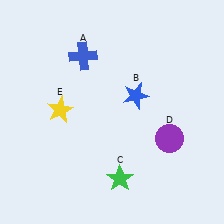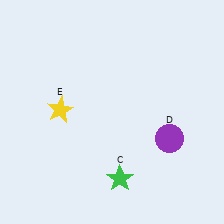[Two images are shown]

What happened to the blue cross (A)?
The blue cross (A) was removed in Image 2. It was in the top-left area of Image 1.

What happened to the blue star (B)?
The blue star (B) was removed in Image 2. It was in the top-right area of Image 1.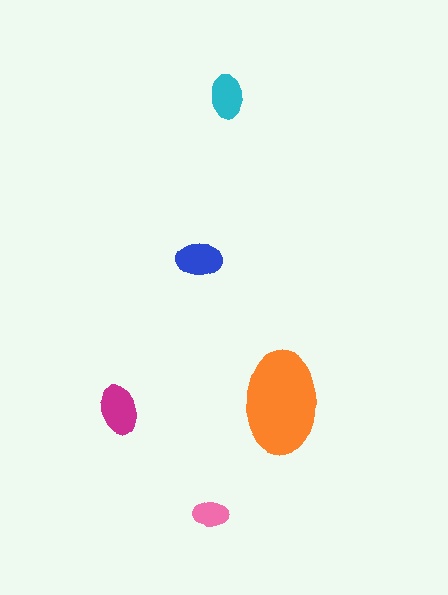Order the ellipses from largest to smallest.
the orange one, the magenta one, the blue one, the cyan one, the pink one.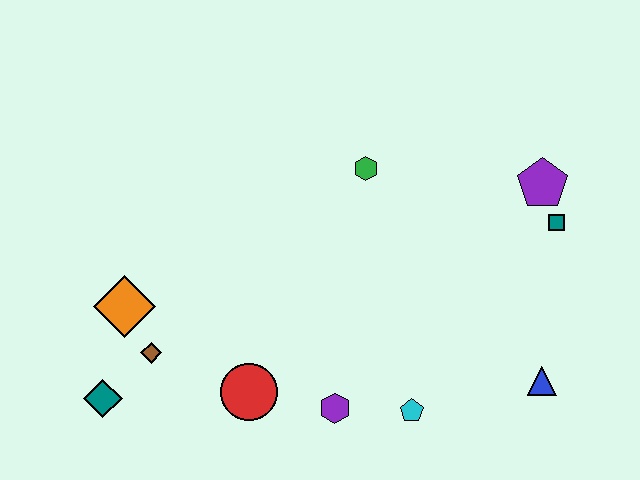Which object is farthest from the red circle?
The purple pentagon is farthest from the red circle.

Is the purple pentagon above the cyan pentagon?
Yes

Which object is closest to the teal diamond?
The brown diamond is closest to the teal diamond.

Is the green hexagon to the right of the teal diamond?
Yes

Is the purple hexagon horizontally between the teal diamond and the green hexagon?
Yes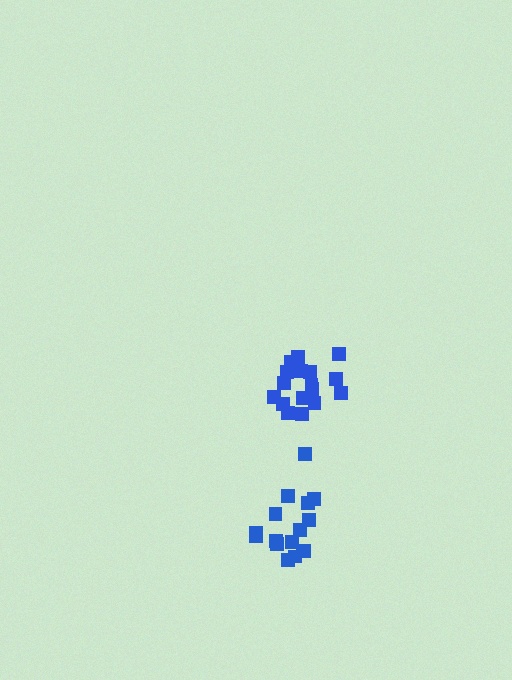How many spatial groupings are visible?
There are 2 spatial groupings.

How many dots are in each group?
Group 1: 16 dots, Group 2: 17 dots (33 total).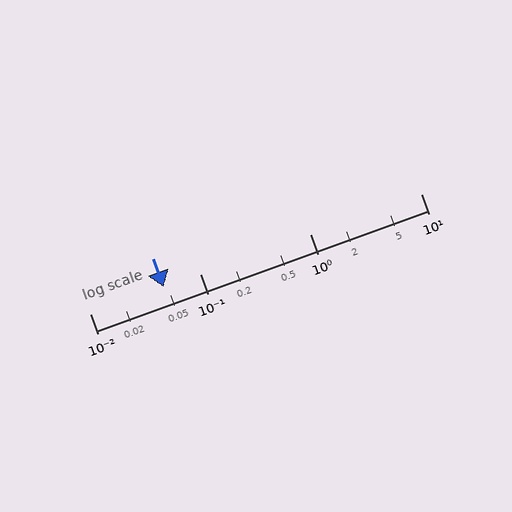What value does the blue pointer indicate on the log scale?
The pointer indicates approximately 0.047.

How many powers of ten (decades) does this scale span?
The scale spans 3 decades, from 0.01 to 10.